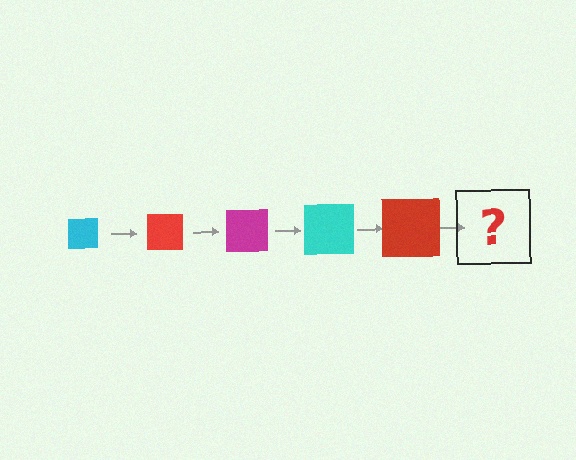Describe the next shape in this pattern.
It should be a magenta square, larger than the previous one.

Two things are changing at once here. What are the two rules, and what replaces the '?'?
The two rules are that the square grows larger each step and the color cycles through cyan, red, and magenta. The '?' should be a magenta square, larger than the previous one.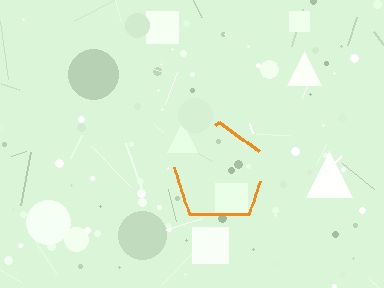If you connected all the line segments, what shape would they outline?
They would outline a pentagon.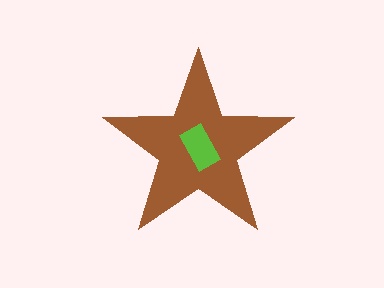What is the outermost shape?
The brown star.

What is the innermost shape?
The lime rectangle.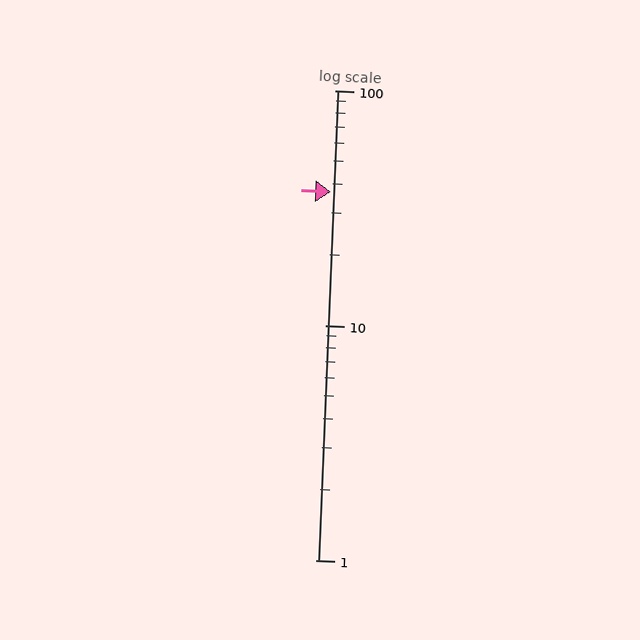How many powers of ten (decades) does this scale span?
The scale spans 2 decades, from 1 to 100.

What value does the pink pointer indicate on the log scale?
The pointer indicates approximately 37.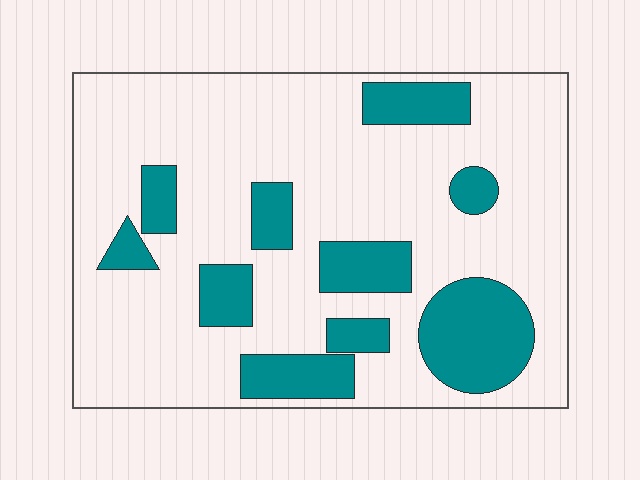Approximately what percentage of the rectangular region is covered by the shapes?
Approximately 25%.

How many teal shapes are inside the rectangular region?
10.